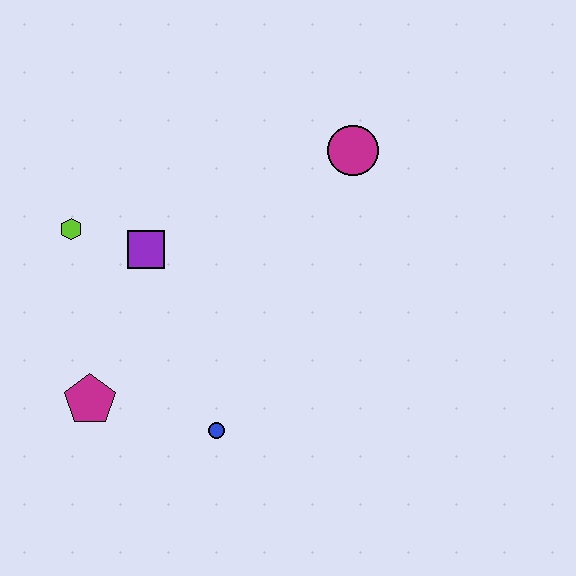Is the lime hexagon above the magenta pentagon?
Yes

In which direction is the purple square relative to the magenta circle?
The purple square is to the left of the magenta circle.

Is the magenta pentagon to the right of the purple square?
No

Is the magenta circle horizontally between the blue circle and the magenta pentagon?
No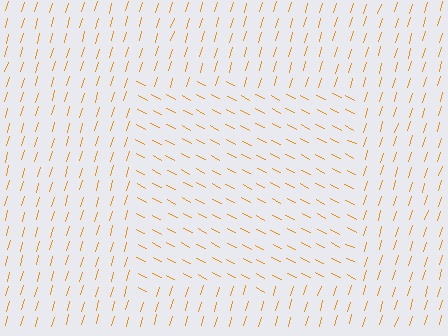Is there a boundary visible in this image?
Yes, there is a texture boundary formed by a change in line orientation.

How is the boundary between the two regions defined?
The boundary is defined purely by a change in line orientation (approximately 80 degrees difference). All lines are the same color and thickness.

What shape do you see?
I see a rectangle.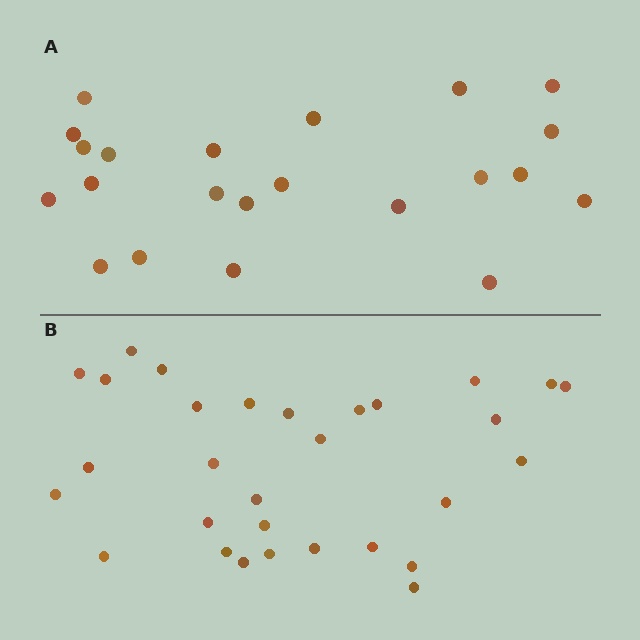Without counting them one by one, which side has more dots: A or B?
Region B (the bottom region) has more dots.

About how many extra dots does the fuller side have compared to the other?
Region B has roughly 8 or so more dots than region A.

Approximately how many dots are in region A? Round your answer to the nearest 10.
About 20 dots. (The exact count is 22, which rounds to 20.)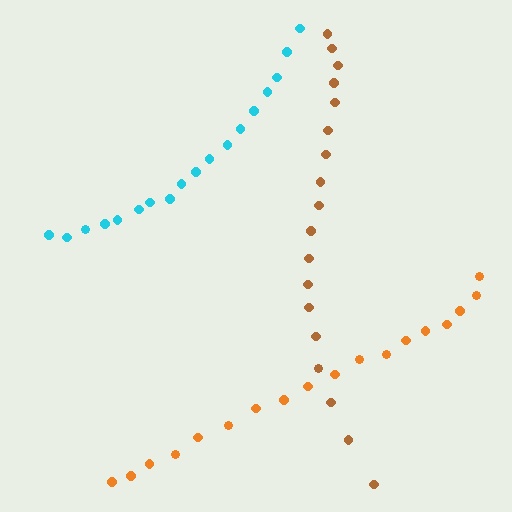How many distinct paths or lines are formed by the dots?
There are 3 distinct paths.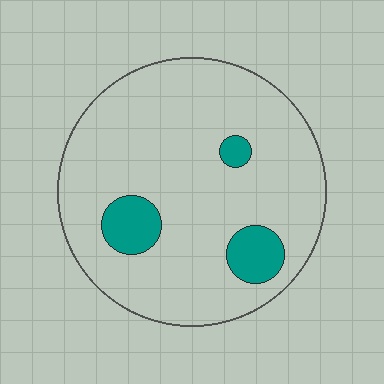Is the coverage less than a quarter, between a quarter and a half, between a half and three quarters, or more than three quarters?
Less than a quarter.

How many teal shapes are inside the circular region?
3.